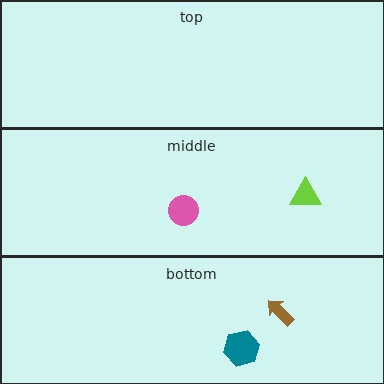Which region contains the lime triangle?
The middle region.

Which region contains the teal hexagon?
The bottom region.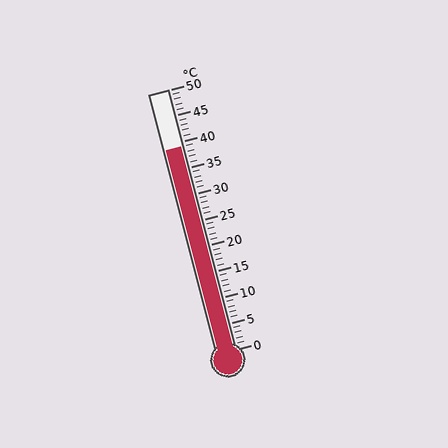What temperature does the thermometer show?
The thermometer shows approximately 39°C.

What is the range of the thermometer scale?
The thermometer scale ranges from 0°C to 50°C.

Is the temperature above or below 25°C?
The temperature is above 25°C.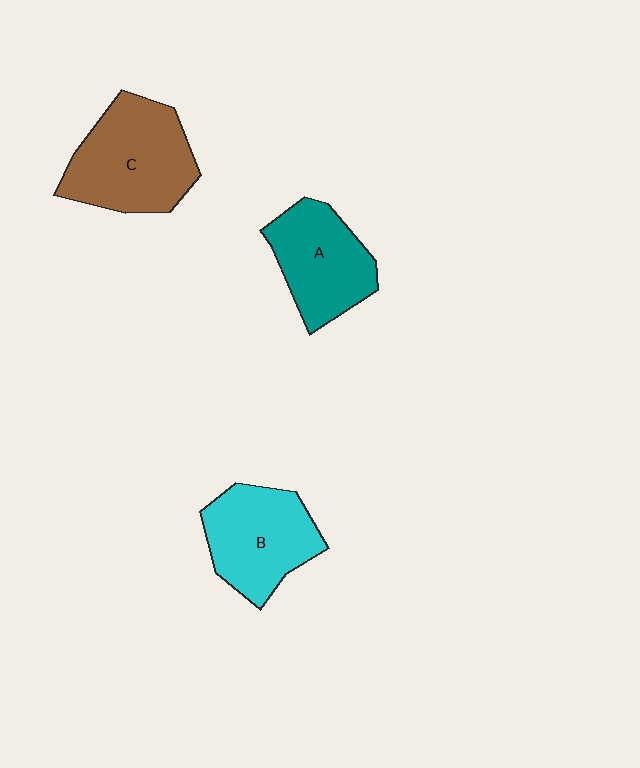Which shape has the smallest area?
Shape A (teal).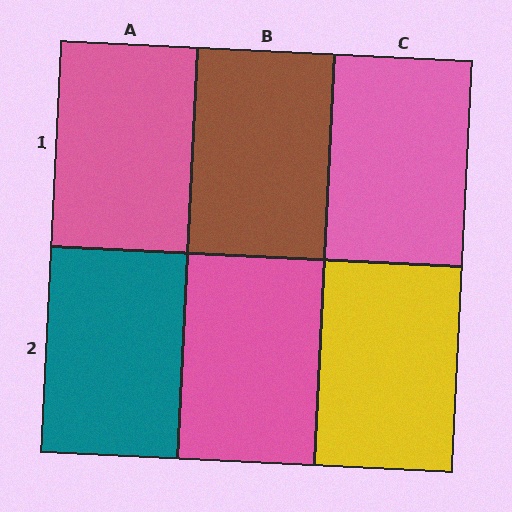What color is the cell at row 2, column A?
Teal.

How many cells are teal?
1 cell is teal.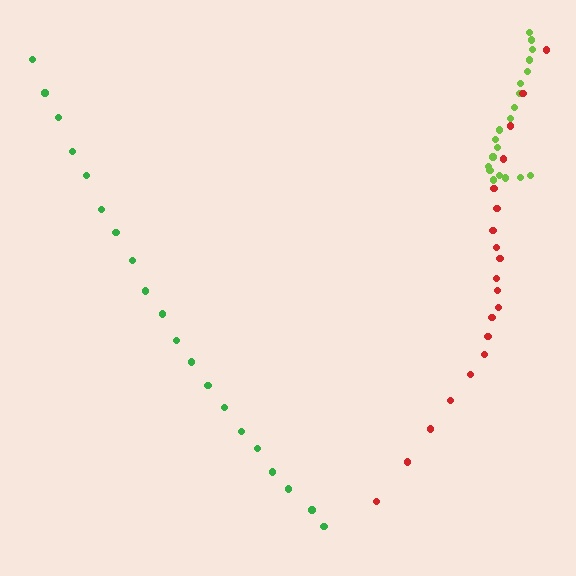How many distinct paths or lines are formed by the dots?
There are 3 distinct paths.